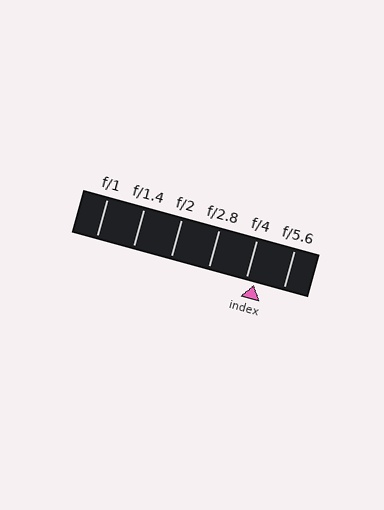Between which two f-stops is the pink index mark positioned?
The index mark is between f/4 and f/5.6.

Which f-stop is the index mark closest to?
The index mark is closest to f/4.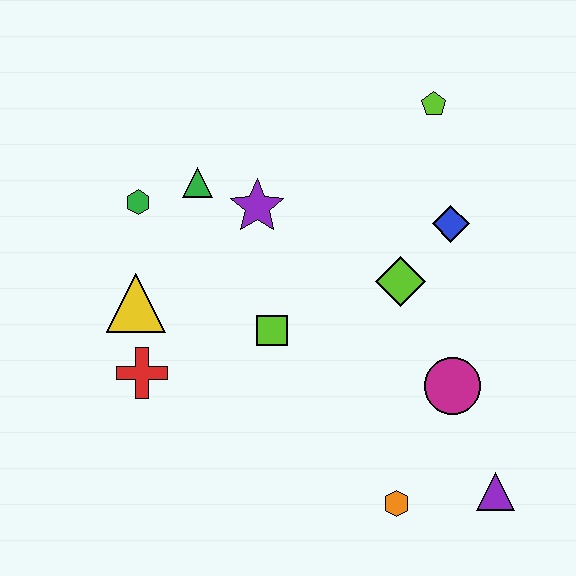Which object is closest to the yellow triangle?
The red cross is closest to the yellow triangle.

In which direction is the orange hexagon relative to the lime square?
The orange hexagon is below the lime square.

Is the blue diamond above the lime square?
Yes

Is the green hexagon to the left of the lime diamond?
Yes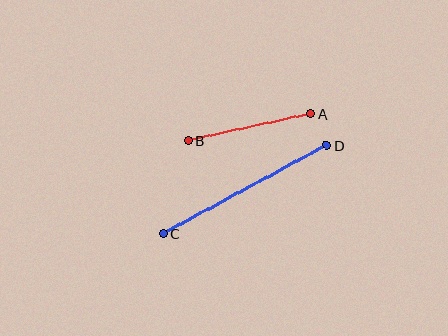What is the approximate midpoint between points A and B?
The midpoint is at approximately (249, 127) pixels.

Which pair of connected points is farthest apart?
Points C and D are farthest apart.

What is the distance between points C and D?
The distance is approximately 186 pixels.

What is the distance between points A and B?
The distance is approximately 125 pixels.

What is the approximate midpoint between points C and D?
The midpoint is at approximately (245, 190) pixels.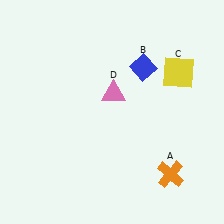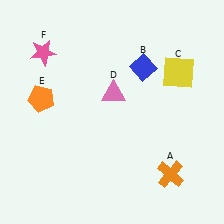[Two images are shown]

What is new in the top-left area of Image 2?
A pink star (F) was added in the top-left area of Image 2.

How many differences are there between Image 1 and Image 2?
There are 2 differences between the two images.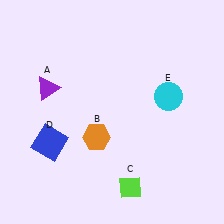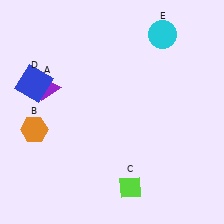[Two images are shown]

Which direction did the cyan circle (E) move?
The cyan circle (E) moved up.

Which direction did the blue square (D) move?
The blue square (D) moved up.